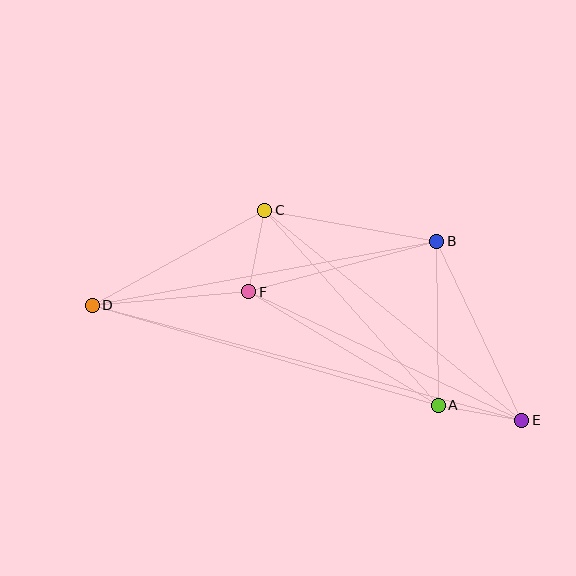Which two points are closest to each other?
Points C and F are closest to each other.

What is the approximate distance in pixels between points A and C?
The distance between A and C is approximately 261 pixels.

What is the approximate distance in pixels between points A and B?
The distance between A and B is approximately 164 pixels.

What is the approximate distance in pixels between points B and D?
The distance between B and D is approximately 350 pixels.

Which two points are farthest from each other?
Points D and E are farthest from each other.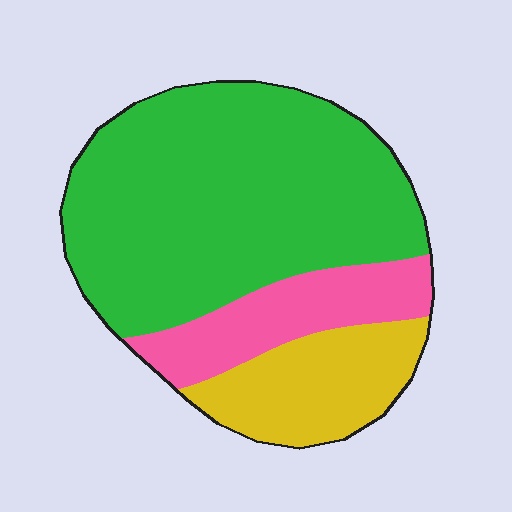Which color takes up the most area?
Green, at roughly 65%.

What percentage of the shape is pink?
Pink takes up about one sixth (1/6) of the shape.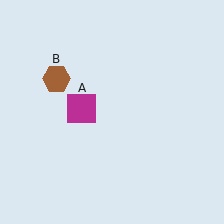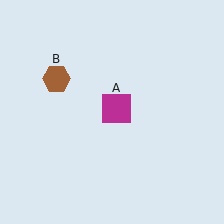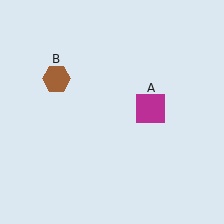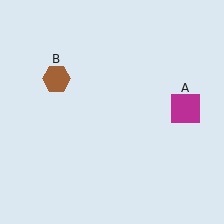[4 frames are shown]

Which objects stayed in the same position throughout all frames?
Brown hexagon (object B) remained stationary.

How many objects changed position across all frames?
1 object changed position: magenta square (object A).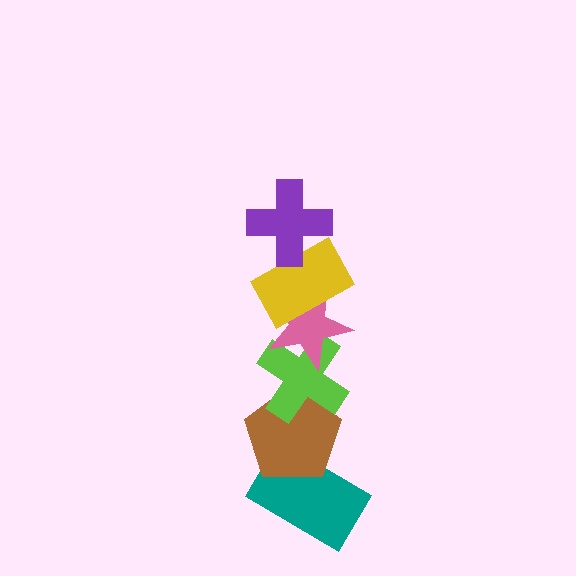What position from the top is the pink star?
The pink star is 3rd from the top.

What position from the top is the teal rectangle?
The teal rectangle is 6th from the top.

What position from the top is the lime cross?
The lime cross is 4th from the top.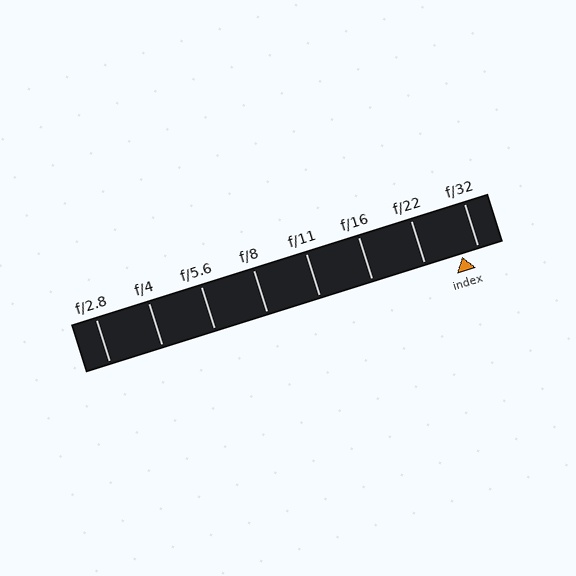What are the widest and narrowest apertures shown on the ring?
The widest aperture shown is f/2.8 and the narrowest is f/32.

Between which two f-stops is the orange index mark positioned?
The index mark is between f/22 and f/32.